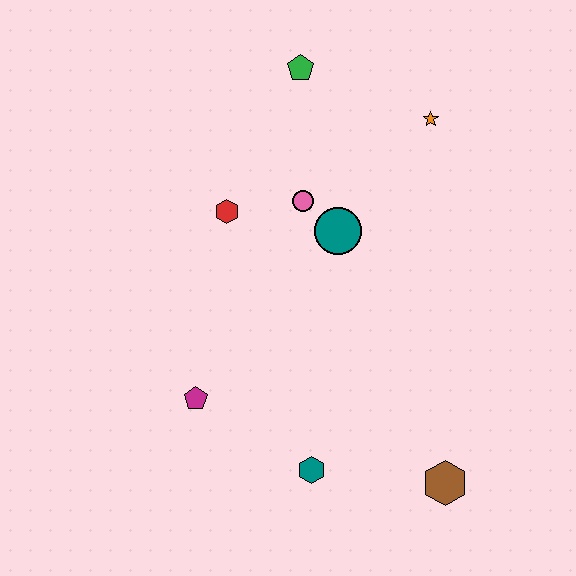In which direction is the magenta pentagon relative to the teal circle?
The magenta pentagon is below the teal circle.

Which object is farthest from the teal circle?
The brown hexagon is farthest from the teal circle.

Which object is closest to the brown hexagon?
The teal hexagon is closest to the brown hexagon.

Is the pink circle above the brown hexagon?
Yes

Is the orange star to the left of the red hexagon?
No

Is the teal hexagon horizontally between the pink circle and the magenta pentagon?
No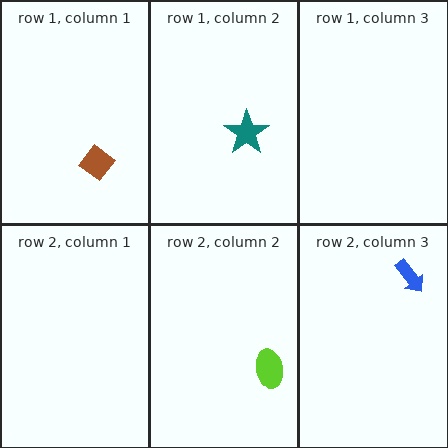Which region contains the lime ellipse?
The row 2, column 2 region.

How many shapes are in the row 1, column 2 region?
1.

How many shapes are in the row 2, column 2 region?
1.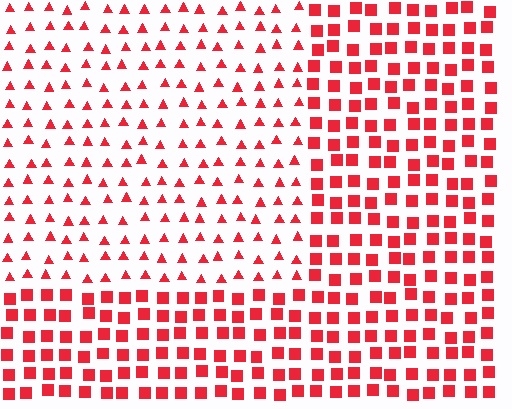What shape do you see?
I see a rectangle.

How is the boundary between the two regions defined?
The boundary is defined by a change in element shape: triangles inside vs. squares outside. All elements share the same color and spacing.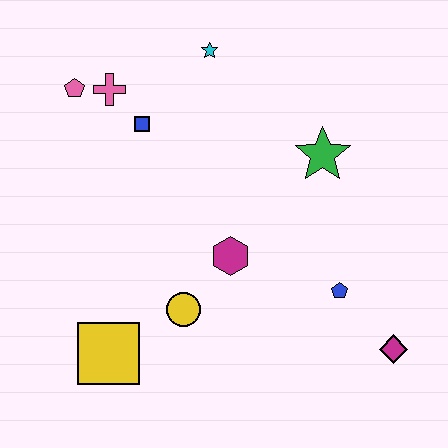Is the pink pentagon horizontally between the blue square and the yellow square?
No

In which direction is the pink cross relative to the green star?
The pink cross is to the left of the green star.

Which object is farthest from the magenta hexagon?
The pink pentagon is farthest from the magenta hexagon.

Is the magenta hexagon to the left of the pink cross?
No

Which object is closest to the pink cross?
The pink pentagon is closest to the pink cross.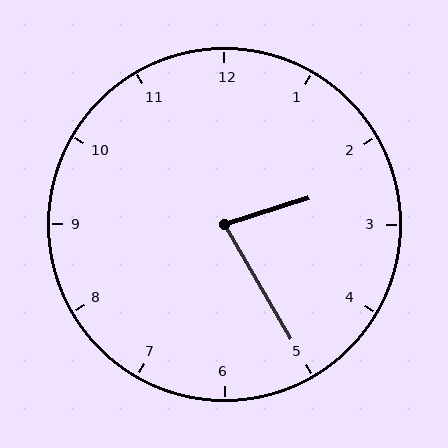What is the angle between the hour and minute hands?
Approximately 78 degrees.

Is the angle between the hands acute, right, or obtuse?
It is acute.